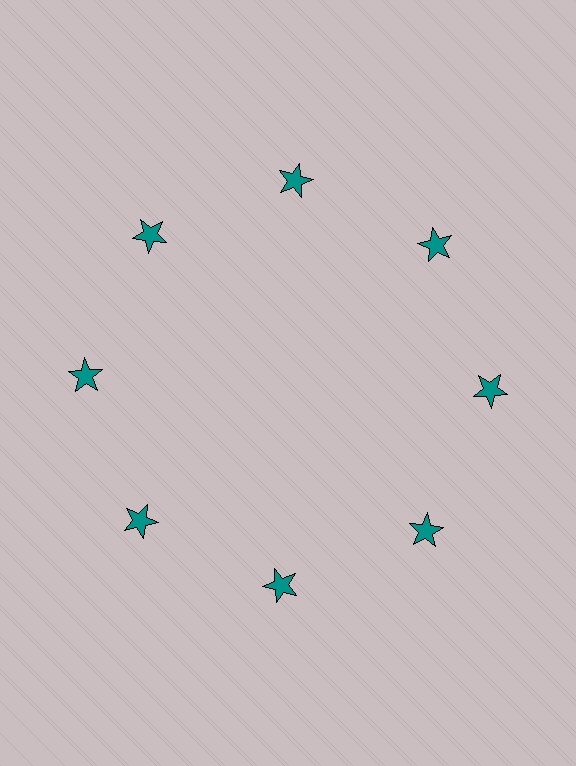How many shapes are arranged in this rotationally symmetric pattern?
There are 8 shapes, arranged in 8 groups of 1.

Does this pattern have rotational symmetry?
Yes, this pattern has 8-fold rotational symmetry. It looks the same after rotating 45 degrees around the center.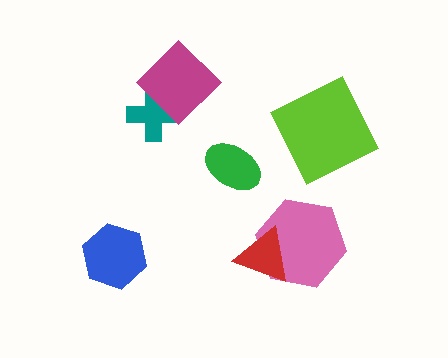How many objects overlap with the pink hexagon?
1 object overlaps with the pink hexagon.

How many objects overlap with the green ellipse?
0 objects overlap with the green ellipse.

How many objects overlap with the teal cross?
1 object overlaps with the teal cross.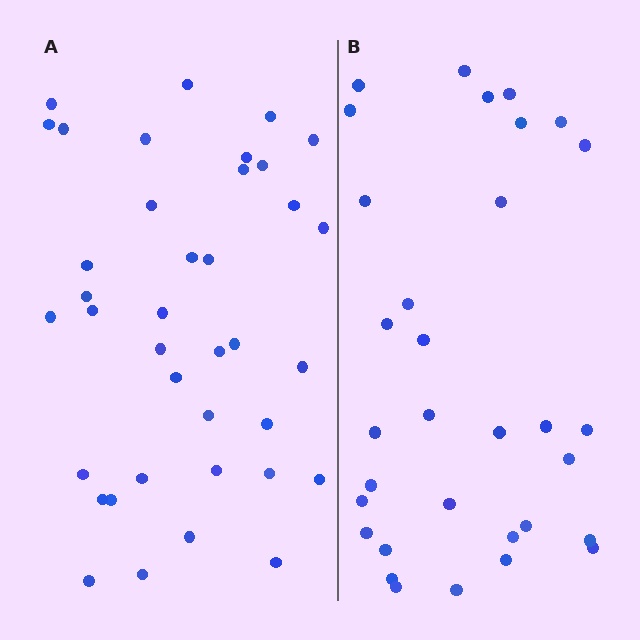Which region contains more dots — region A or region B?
Region A (the left region) has more dots.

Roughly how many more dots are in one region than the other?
Region A has about 6 more dots than region B.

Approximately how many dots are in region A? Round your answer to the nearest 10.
About 40 dots. (The exact count is 38, which rounds to 40.)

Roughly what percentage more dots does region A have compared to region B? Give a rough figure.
About 20% more.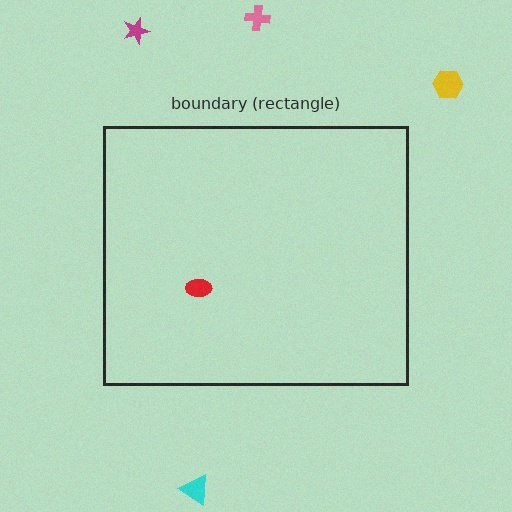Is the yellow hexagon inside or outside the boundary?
Outside.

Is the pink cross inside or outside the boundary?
Outside.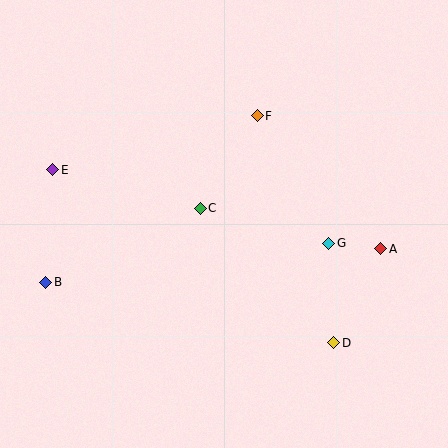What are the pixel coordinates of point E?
Point E is at (53, 170).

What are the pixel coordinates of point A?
Point A is at (381, 249).